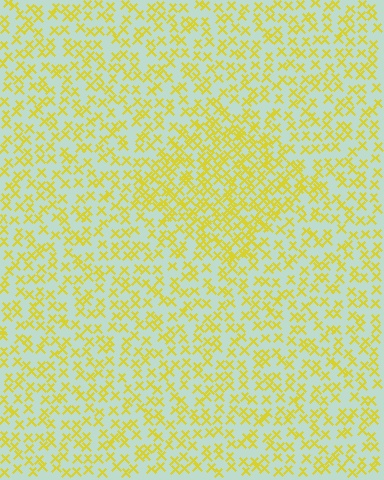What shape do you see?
I see a diamond.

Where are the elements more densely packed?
The elements are more densely packed inside the diamond boundary.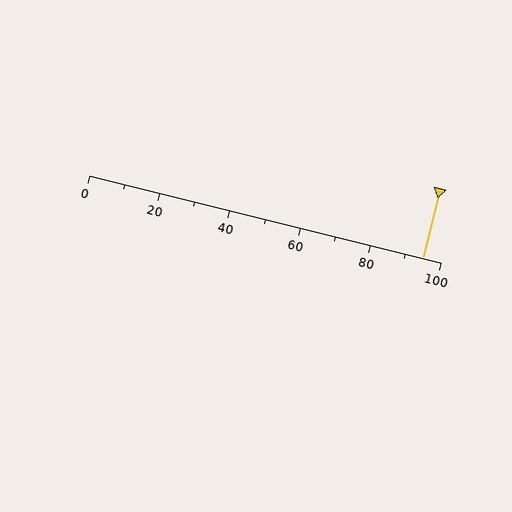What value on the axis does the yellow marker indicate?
The marker indicates approximately 95.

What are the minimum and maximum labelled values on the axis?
The axis runs from 0 to 100.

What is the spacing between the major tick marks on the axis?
The major ticks are spaced 20 apart.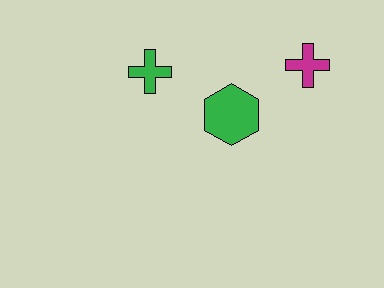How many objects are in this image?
There are 3 objects.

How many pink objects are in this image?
There are no pink objects.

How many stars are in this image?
There are no stars.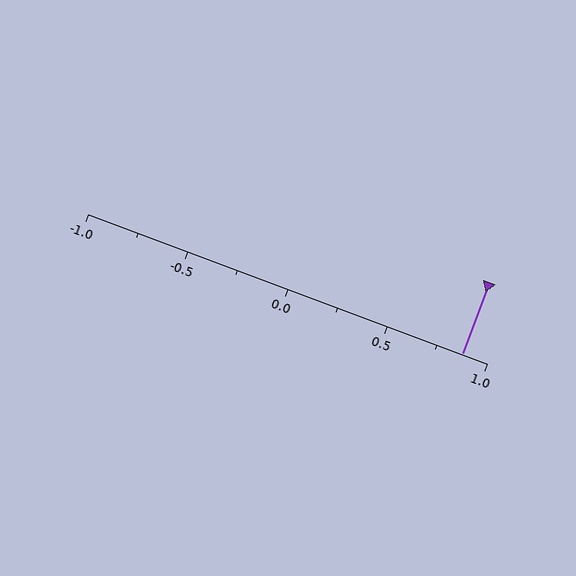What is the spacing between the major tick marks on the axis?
The major ticks are spaced 0.5 apart.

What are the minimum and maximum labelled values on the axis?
The axis runs from -1.0 to 1.0.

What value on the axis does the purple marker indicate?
The marker indicates approximately 0.88.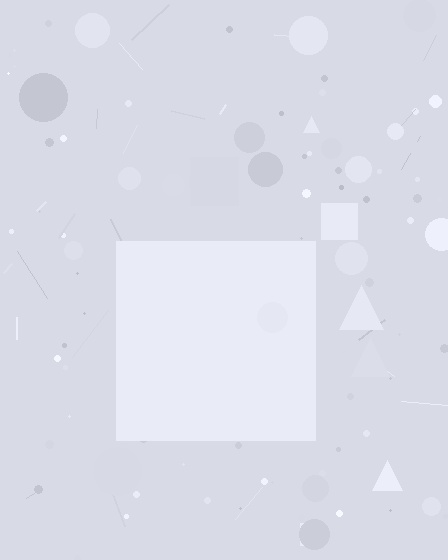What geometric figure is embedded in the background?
A square is embedded in the background.